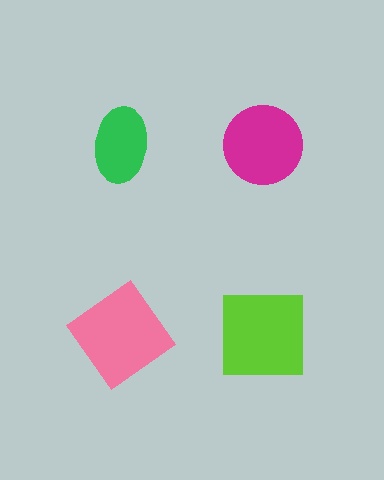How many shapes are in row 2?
2 shapes.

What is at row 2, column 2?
A lime square.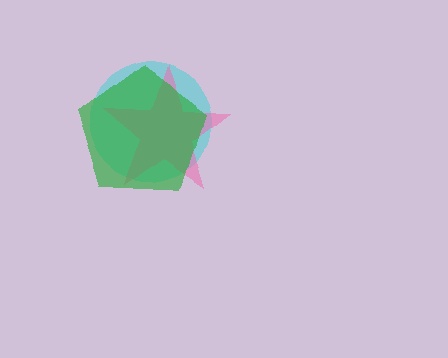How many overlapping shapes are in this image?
There are 3 overlapping shapes in the image.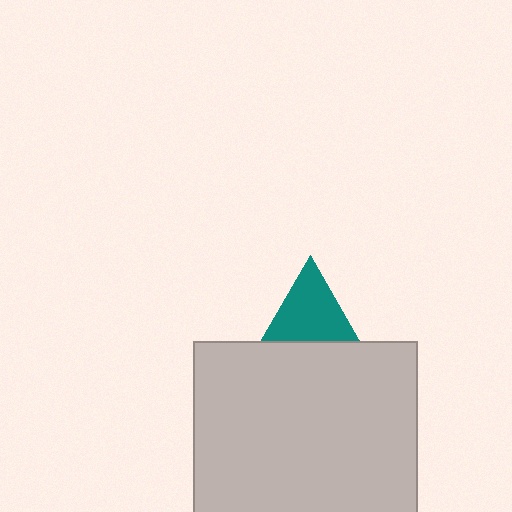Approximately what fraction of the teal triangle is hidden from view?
Roughly 41% of the teal triangle is hidden behind the light gray square.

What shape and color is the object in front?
The object in front is a light gray square.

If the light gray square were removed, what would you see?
You would see the complete teal triangle.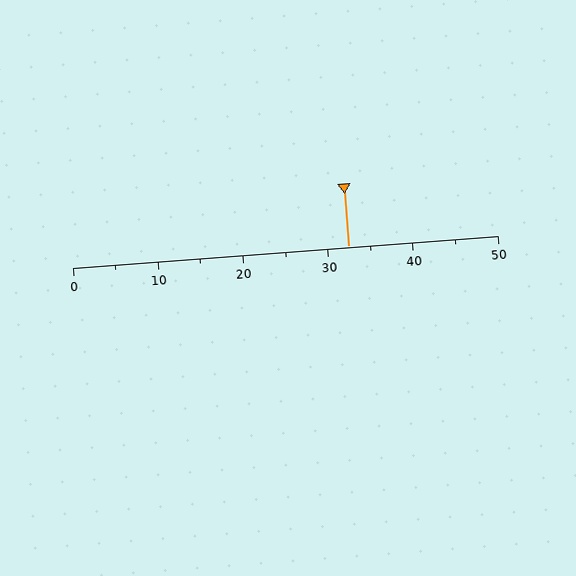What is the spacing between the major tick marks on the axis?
The major ticks are spaced 10 apart.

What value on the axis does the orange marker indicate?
The marker indicates approximately 32.5.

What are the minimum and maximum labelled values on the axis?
The axis runs from 0 to 50.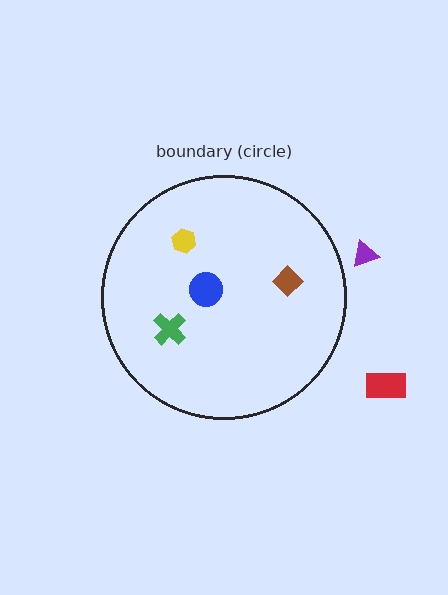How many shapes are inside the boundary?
4 inside, 2 outside.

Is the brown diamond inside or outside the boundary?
Inside.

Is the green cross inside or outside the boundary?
Inside.